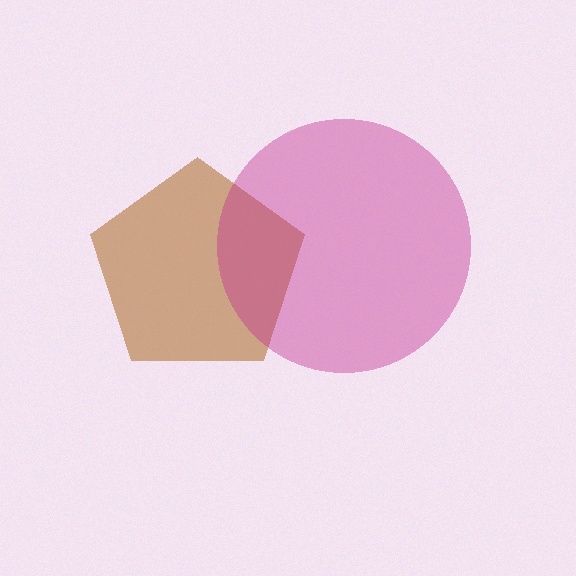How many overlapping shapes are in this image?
There are 2 overlapping shapes in the image.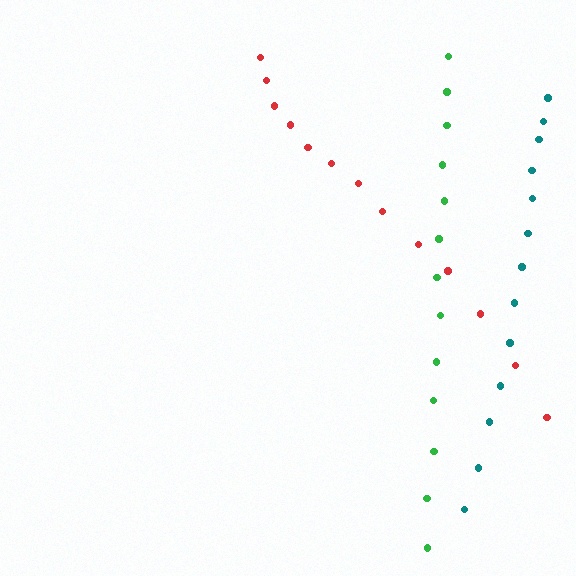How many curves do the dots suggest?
There are 3 distinct paths.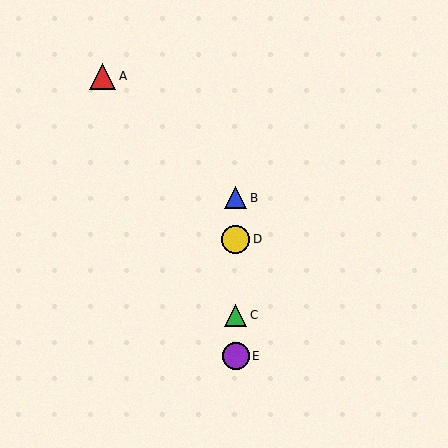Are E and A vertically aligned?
No, E is at x≈236 and A is at x≈103.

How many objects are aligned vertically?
4 objects (B, C, D, E) are aligned vertically.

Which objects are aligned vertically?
Objects B, C, D, E are aligned vertically.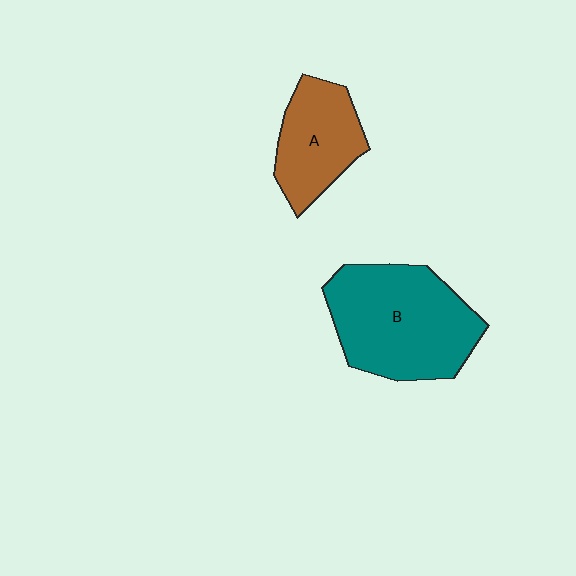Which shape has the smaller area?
Shape A (brown).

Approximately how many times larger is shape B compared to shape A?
Approximately 1.7 times.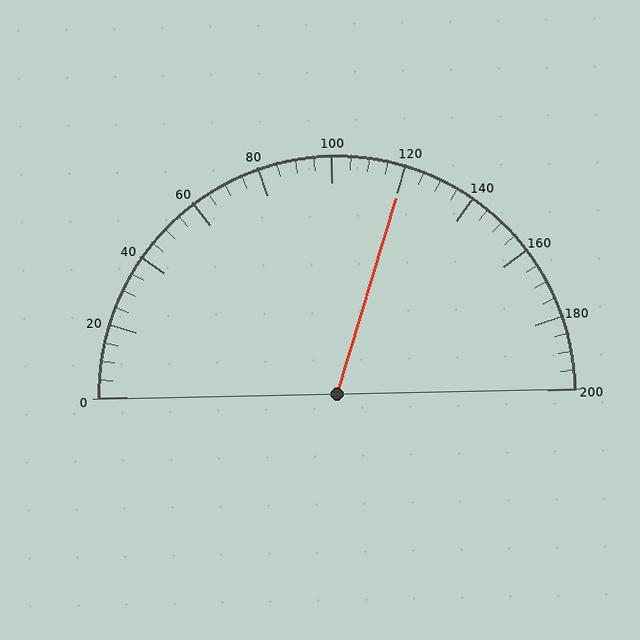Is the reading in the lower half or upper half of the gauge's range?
The reading is in the upper half of the range (0 to 200).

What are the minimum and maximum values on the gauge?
The gauge ranges from 0 to 200.